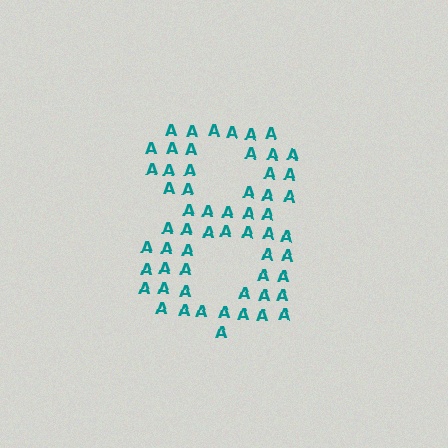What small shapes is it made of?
It is made of small letter A's.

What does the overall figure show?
The overall figure shows the digit 8.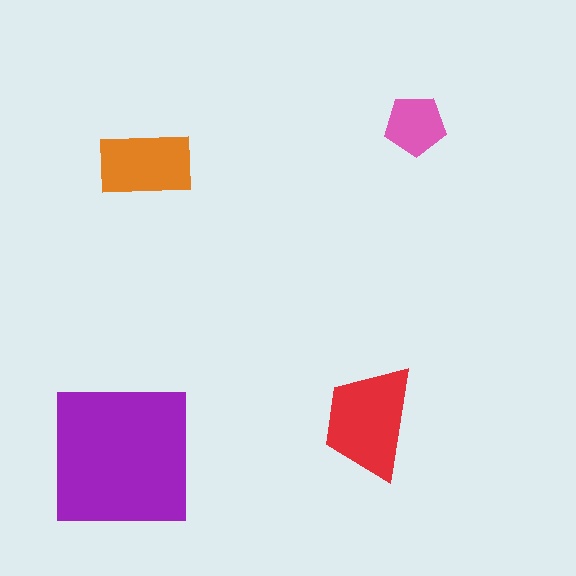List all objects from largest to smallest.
The purple square, the red trapezoid, the orange rectangle, the pink pentagon.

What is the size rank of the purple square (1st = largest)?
1st.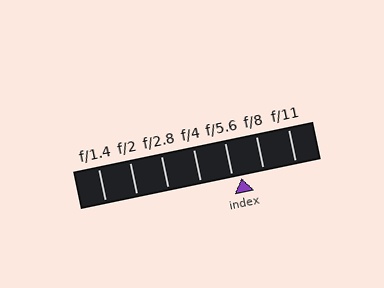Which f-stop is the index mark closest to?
The index mark is closest to f/5.6.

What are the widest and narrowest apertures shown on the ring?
The widest aperture shown is f/1.4 and the narrowest is f/11.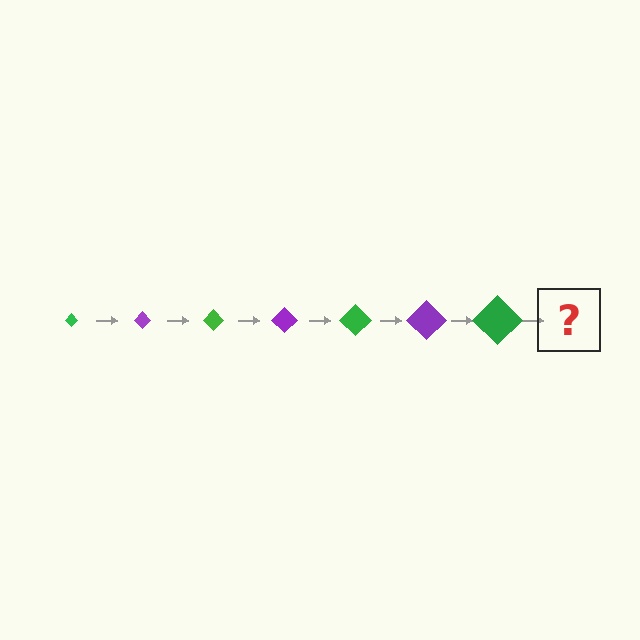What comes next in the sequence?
The next element should be a purple diamond, larger than the previous one.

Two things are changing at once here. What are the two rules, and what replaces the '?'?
The two rules are that the diamond grows larger each step and the color cycles through green and purple. The '?' should be a purple diamond, larger than the previous one.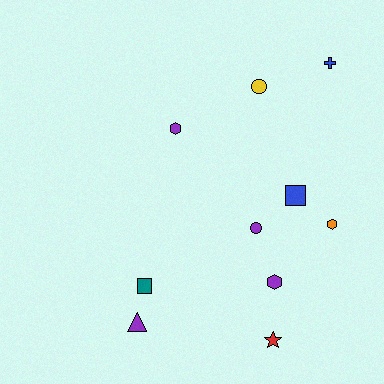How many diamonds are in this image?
There are no diamonds.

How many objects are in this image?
There are 10 objects.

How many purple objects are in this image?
There are 4 purple objects.